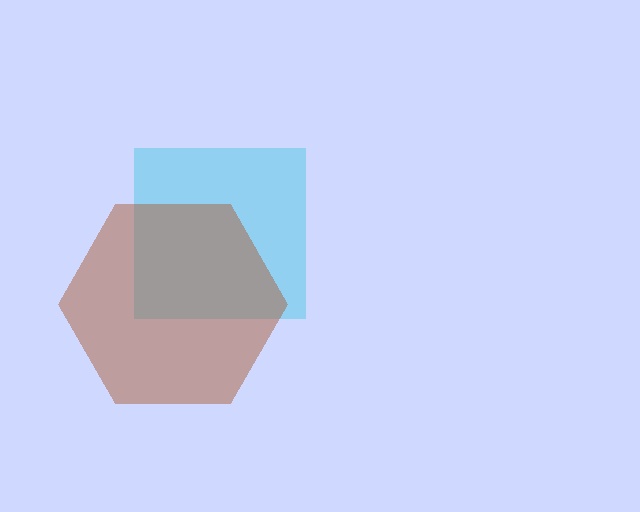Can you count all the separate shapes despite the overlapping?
Yes, there are 2 separate shapes.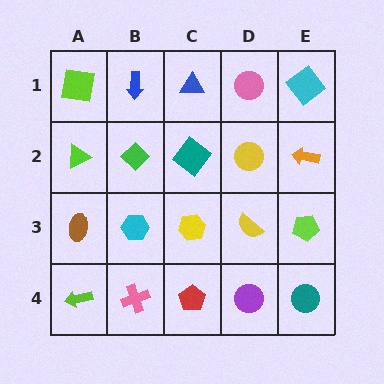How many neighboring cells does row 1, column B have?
3.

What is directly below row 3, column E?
A teal circle.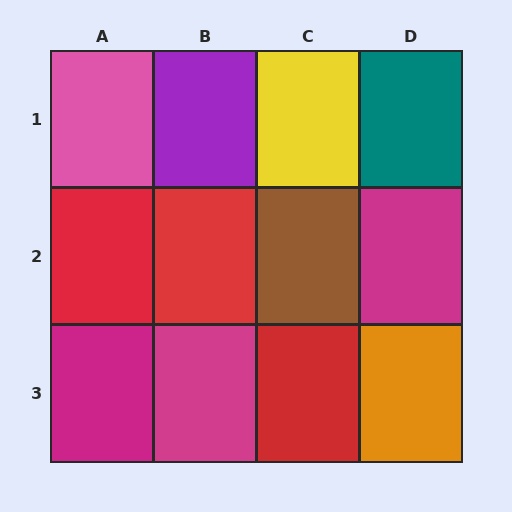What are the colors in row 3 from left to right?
Magenta, magenta, red, orange.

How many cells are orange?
1 cell is orange.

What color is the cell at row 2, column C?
Brown.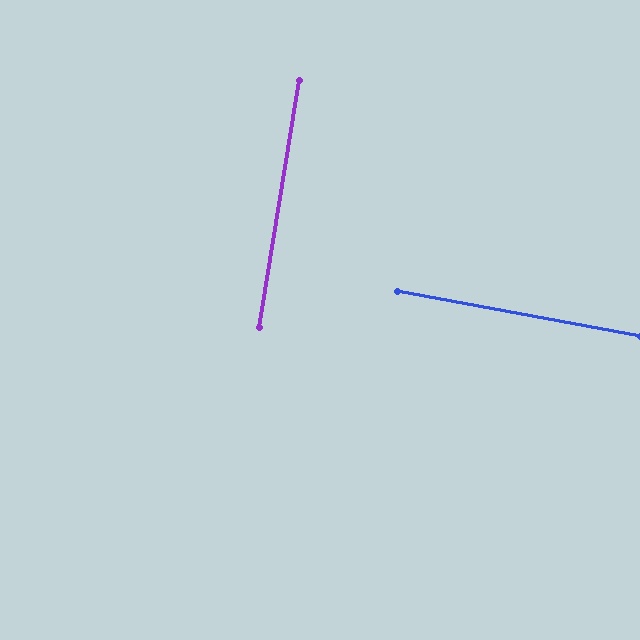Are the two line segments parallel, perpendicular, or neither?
Perpendicular — they meet at approximately 89°.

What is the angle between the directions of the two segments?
Approximately 89 degrees.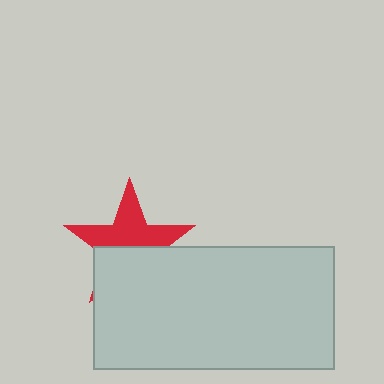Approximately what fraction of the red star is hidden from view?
Roughly 47% of the red star is hidden behind the light gray rectangle.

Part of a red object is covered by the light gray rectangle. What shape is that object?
It is a star.